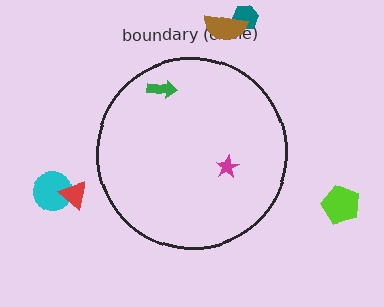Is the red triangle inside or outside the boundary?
Outside.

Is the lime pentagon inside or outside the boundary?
Outside.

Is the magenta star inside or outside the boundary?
Inside.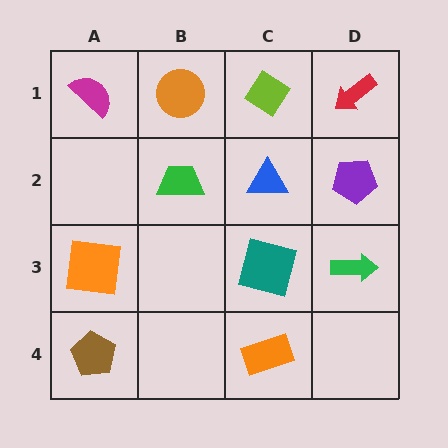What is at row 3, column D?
A green arrow.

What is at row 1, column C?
A lime diamond.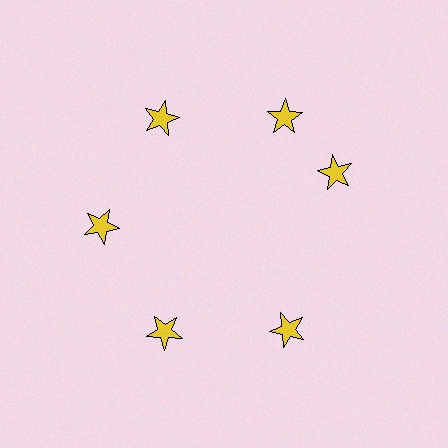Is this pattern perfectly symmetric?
No. The 6 yellow stars are arranged in a ring, but one element near the 3 o'clock position is rotated out of alignment along the ring, breaking the 6-fold rotational symmetry.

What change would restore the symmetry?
The symmetry would be restored by rotating it back into even spacing with its neighbors so that all 6 stars sit at equal angles and equal distance from the center.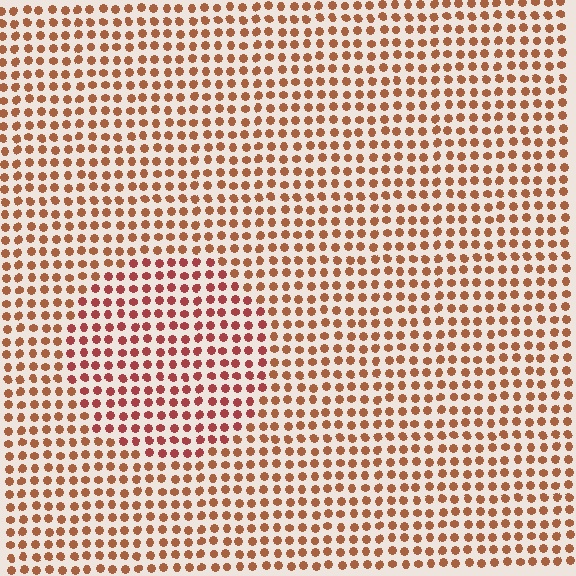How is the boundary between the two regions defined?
The boundary is defined purely by a slight shift in hue (about 23 degrees). Spacing, size, and orientation are identical on both sides.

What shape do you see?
I see a circle.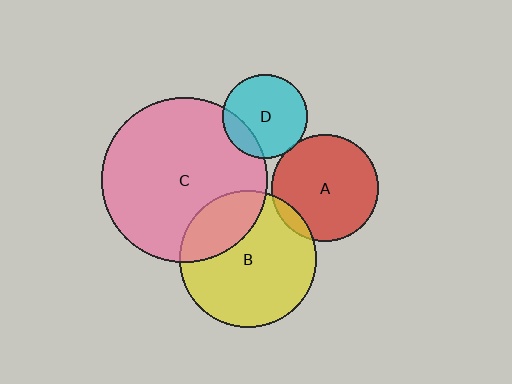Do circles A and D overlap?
Yes.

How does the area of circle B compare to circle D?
Approximately 2.6 times.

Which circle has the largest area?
Circle C (pink).